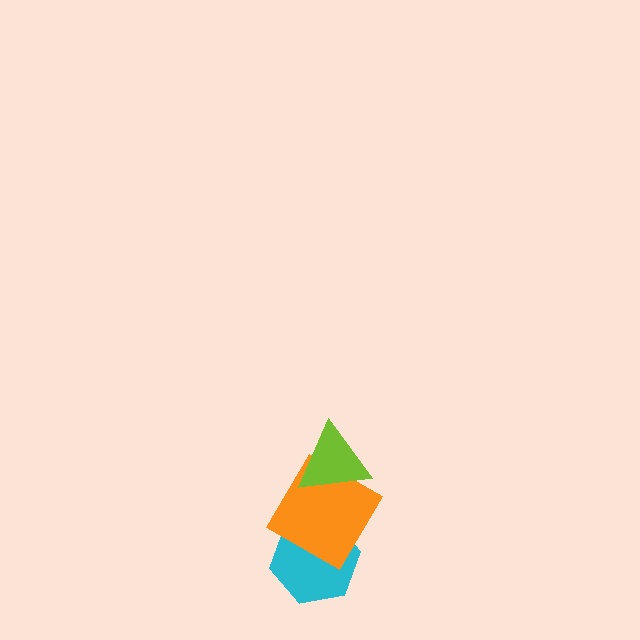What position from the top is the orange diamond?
The orange diamond is 2nd from the top.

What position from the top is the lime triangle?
The lime triangle is 1st from the top.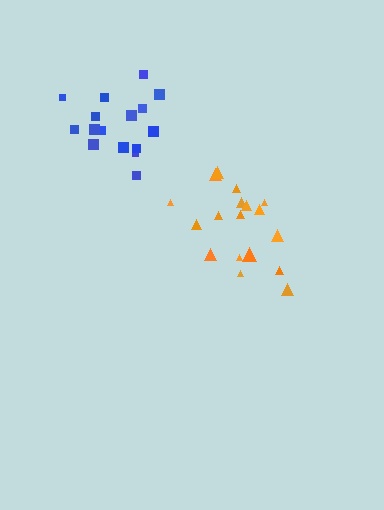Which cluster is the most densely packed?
Blue.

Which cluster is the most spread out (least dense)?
Orange.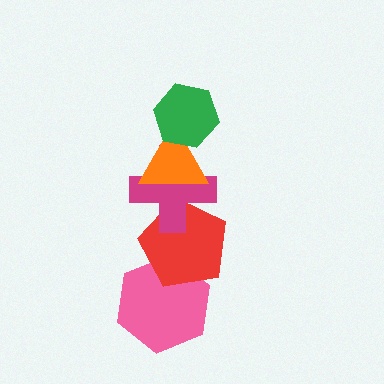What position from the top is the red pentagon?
The red pentagon is 4th from the top.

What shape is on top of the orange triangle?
The green hexagon is on top of the orange triangle.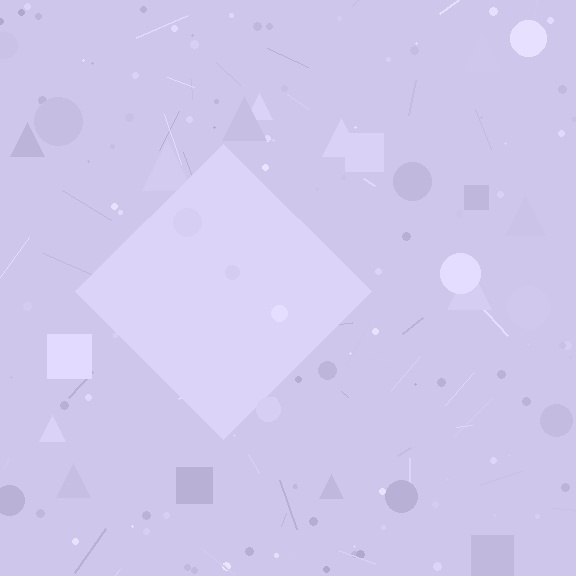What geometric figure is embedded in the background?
A diamond is embedded in the background.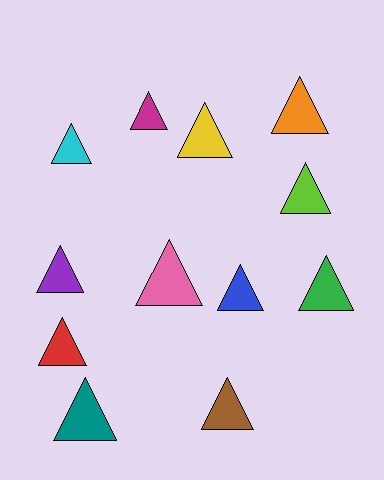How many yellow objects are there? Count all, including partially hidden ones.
There is 1 yellow object.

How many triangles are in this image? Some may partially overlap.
There are 12 triangles.